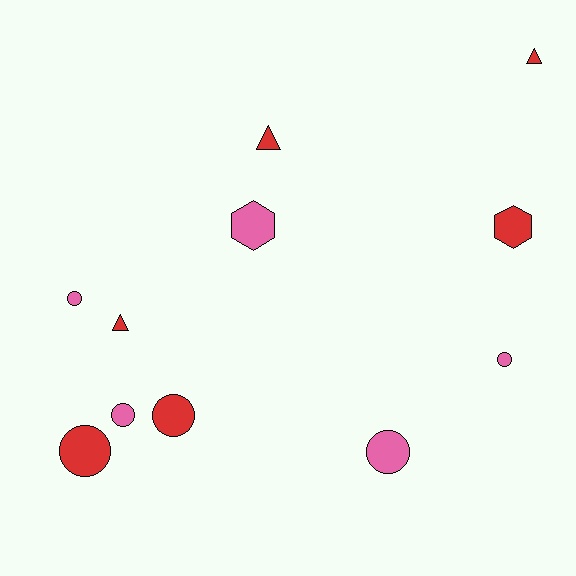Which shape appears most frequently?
Circle, with 6 objects.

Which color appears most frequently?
Red, with 6 objects.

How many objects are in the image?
There are 11 objects.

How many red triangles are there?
There are 3 red triangles.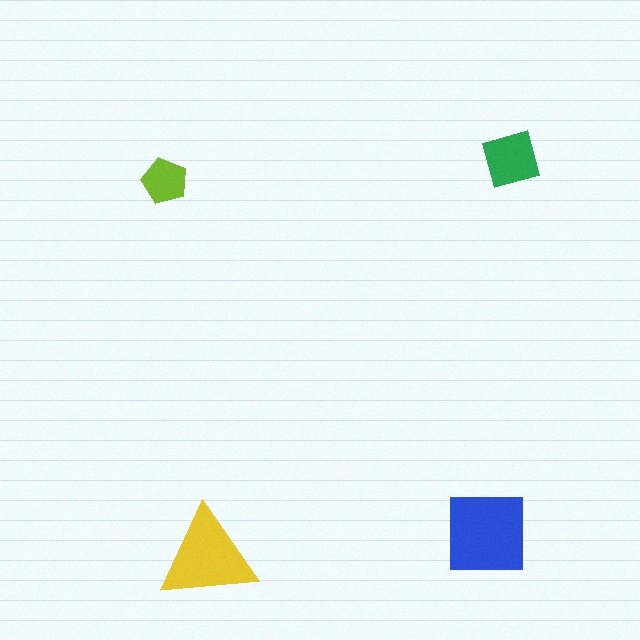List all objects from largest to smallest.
The blue square, the yellow triangle, the green diamond, the lime pentagon.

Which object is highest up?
The green diamond is topmost.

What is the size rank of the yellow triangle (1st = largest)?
2nd.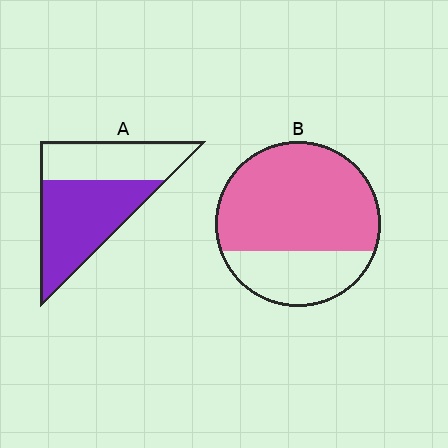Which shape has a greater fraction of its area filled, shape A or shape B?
Shape B.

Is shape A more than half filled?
Yes.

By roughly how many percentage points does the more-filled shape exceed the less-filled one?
By roughly 10 percentage points (B over A).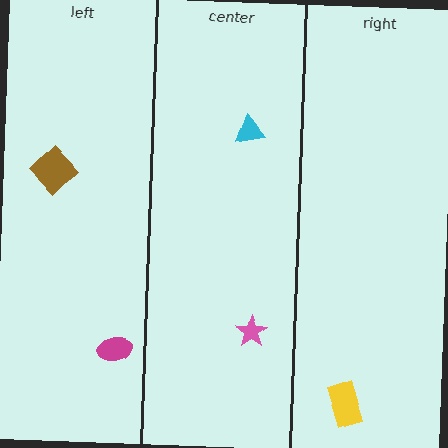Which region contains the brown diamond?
The left region.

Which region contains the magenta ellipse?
The left region.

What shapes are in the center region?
The pink star, the cyan triangle.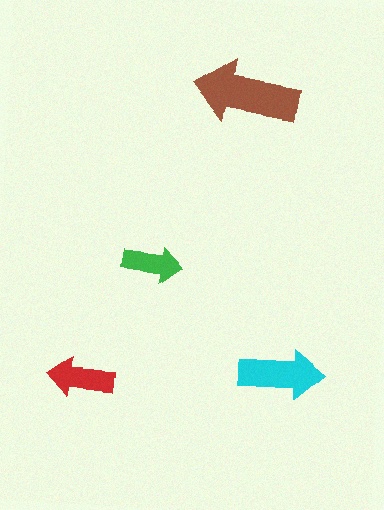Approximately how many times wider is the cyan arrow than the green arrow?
About 1.5 times wider.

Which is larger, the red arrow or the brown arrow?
The brown one.